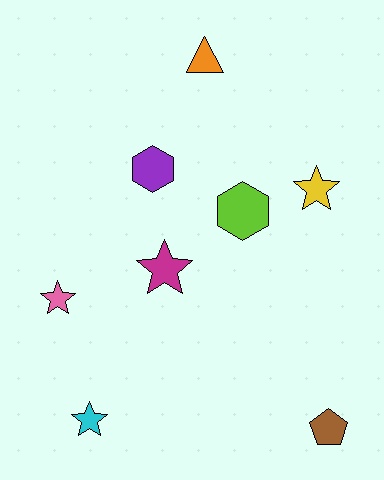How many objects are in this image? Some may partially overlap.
There are 8 objects.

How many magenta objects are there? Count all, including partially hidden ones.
There is 1 magenta object.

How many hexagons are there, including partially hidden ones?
There are 2 hexagons.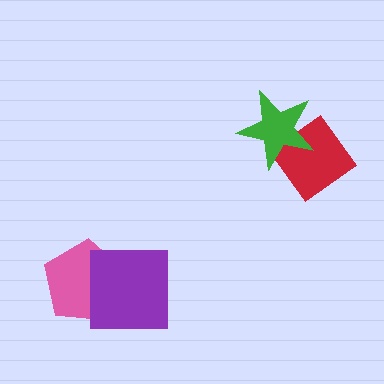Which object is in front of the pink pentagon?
The purple square is in front of the pink pentagon.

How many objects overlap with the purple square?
1 object overlaps with the purple square.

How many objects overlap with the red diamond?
1 object overlaps with the red diamond.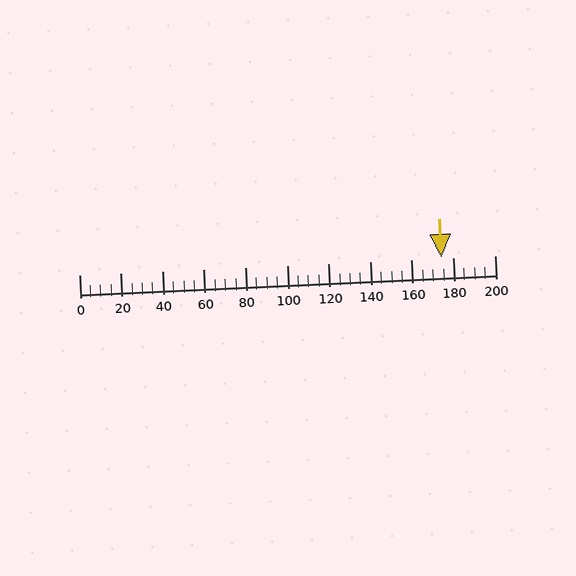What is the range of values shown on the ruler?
The ruler shows values from 0 to 200.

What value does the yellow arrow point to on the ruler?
The yellow arrow points to approximately 174.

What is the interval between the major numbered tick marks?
The major tick marks are spaced 20 units apart.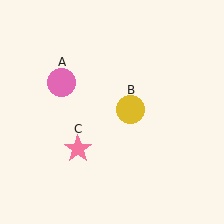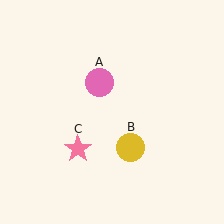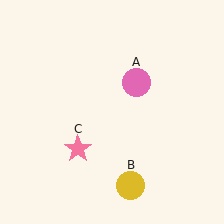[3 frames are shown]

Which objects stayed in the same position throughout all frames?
Pink star (object C) remained stationary.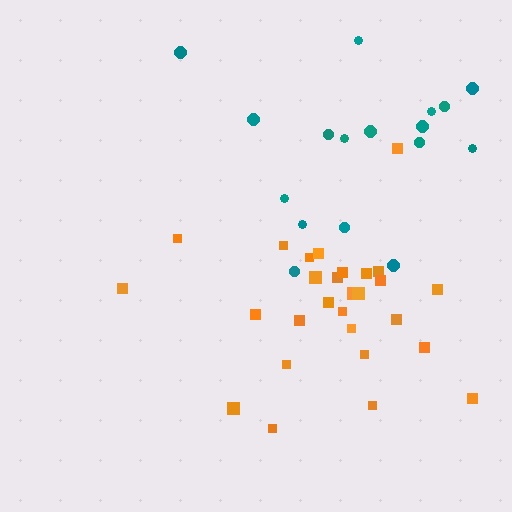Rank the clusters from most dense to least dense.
orange, teal.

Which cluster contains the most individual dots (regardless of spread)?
Orange (28).